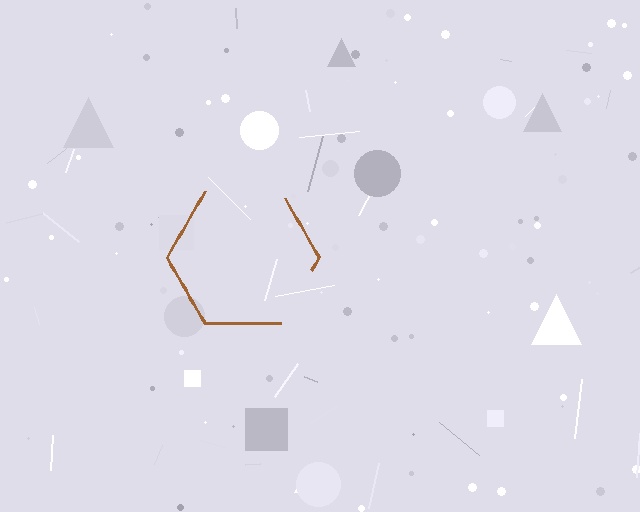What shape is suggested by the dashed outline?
The dashed outline suggests a hexagon.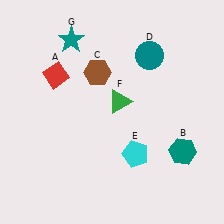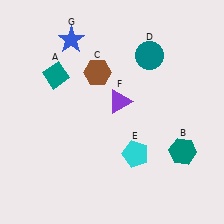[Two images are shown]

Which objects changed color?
A changed from red to teal. F changed from green to purple. G changed from teal to blue.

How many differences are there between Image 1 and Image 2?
There are 3 differences between the two images.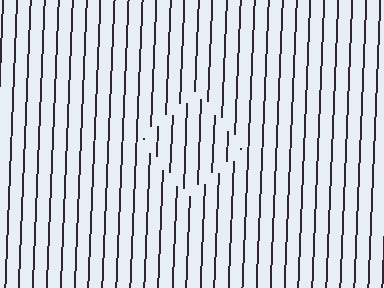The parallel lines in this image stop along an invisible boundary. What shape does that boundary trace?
An illusory square. The interior of the shape contains the same grating, shifted by half a period — the contour is defined by the phase discontinuity where line-ends from the inner and outer gratings abut.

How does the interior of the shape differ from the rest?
The interior of the shape contains the same grating, shifted by half a period — the contour is defined by the phase discontinuity where line-ends from the inner and outer gratings abut.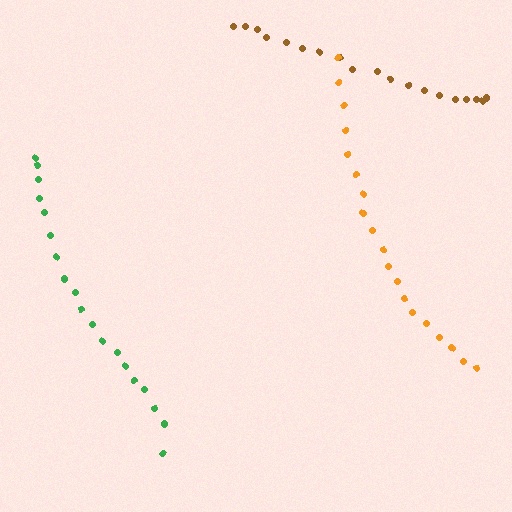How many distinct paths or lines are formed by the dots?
There are 3 distinct paths.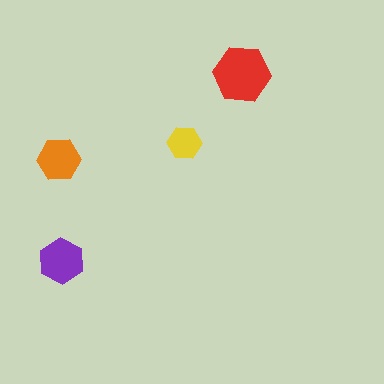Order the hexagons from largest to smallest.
the red one, the purple one, the orange one, the yellow one.